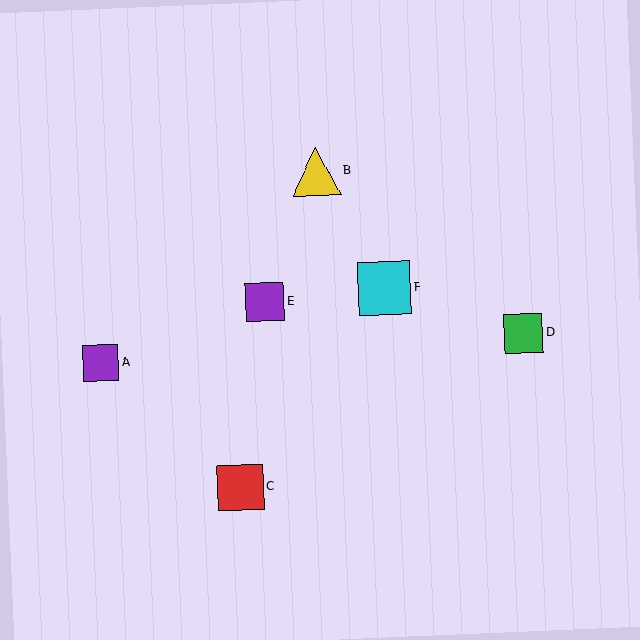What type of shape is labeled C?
Shape C is a red square.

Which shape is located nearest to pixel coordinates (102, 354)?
The purple square (labeled A) at (101, 363) is nearest to that location.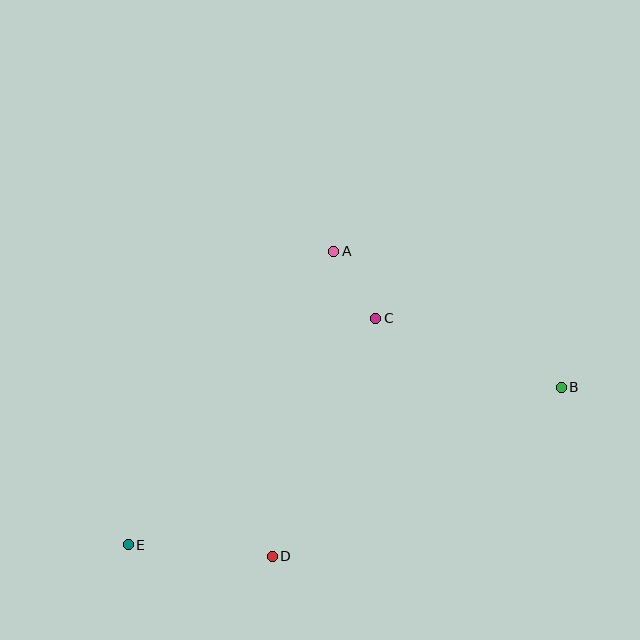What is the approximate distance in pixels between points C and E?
The distance between C and E is approximately 336 pixels.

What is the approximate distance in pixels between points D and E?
The distance between D and E is approximately 145 pixels.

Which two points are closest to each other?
Points A and C are closest to each other.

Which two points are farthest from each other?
Points B and E are farthest from each other.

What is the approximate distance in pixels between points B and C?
The distance between B and C is approximately 198 pixels.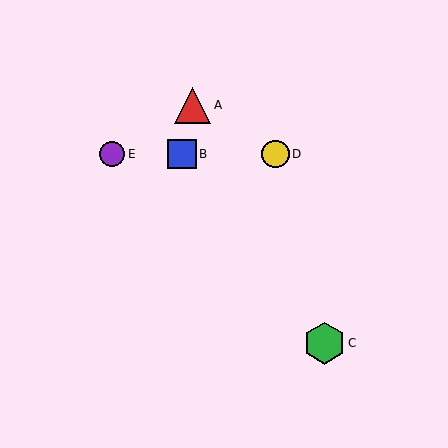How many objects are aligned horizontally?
3 objects (B, D, E) are aligned horizontally.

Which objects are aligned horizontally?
Objects B, D, E are aligned horizontally.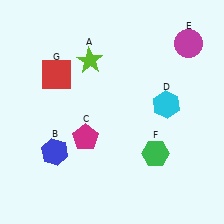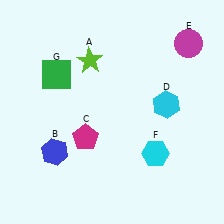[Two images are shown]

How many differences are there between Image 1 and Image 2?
There are 2 differences between the two images.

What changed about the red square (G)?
In Image 1, G is red. In Image 2, it changed to green.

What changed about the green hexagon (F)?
In Image 1, F is green. In Image 2, it changed to cyan.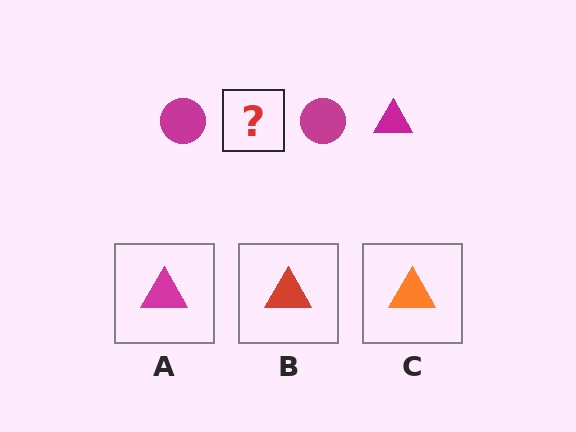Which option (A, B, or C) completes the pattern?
A.